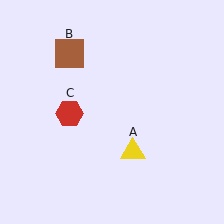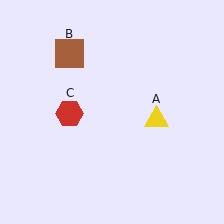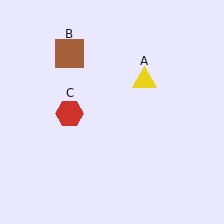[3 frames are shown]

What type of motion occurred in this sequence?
The yellow triangle (object A) rotated counterclockwise around the center of the scene.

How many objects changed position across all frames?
1 object changed position: yellow triangle (object A).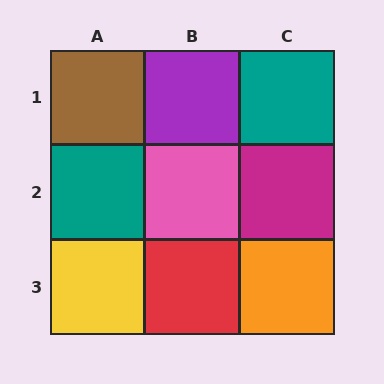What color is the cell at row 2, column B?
Pink.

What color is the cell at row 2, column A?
Teal.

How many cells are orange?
1 cell is orange.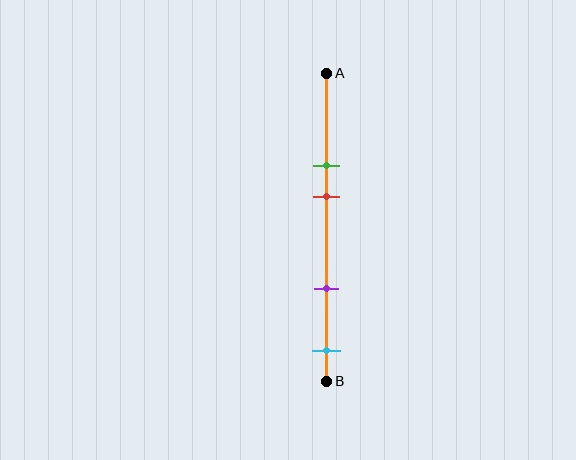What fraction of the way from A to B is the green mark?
The green mark is approximately 30% (0.3) of the way from A to B.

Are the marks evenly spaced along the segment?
No, the marks are not evenly spaced.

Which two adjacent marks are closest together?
The green and red marks are the closest adjacent pair.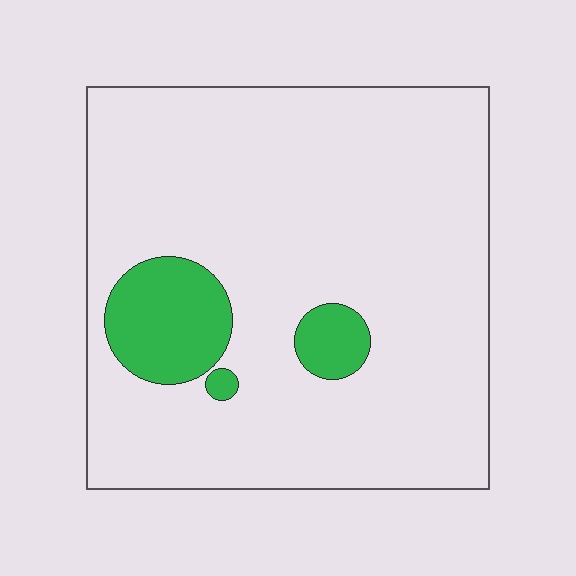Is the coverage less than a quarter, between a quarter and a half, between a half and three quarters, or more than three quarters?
Less than a quarter.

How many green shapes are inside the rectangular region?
3.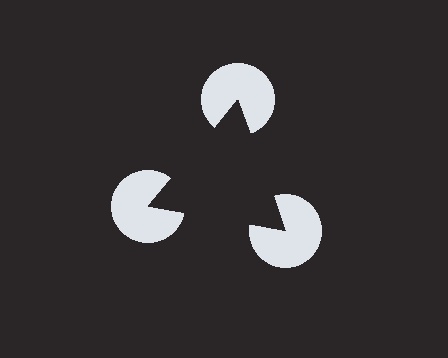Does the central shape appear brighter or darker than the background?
It typically appears slightly darker than the background, even though no actual brightness change is drawn.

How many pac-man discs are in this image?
There are 3 — one at each vertex of the illusory triangle.